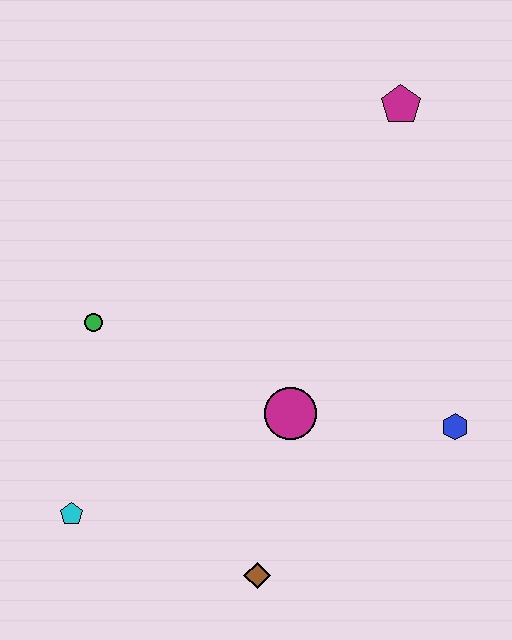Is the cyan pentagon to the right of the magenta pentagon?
No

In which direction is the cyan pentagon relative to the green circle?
The cyan pentagon is below the green circle.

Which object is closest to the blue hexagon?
The magenta circle is closest to the blue hexagon.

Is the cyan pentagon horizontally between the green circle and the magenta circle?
No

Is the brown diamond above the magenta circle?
No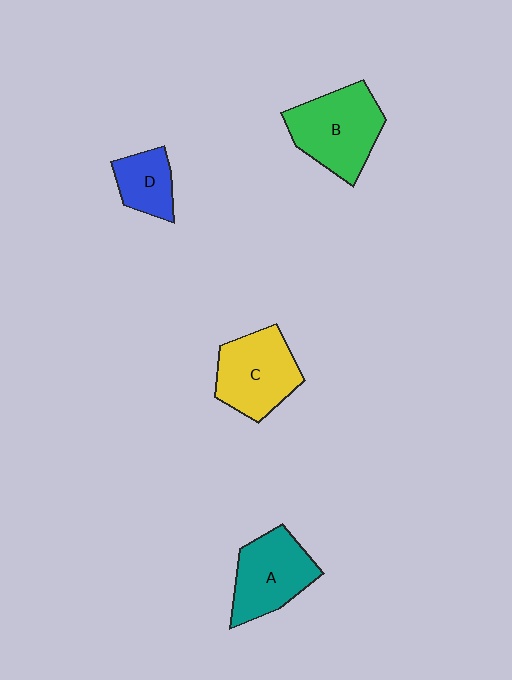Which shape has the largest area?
Shape B (green).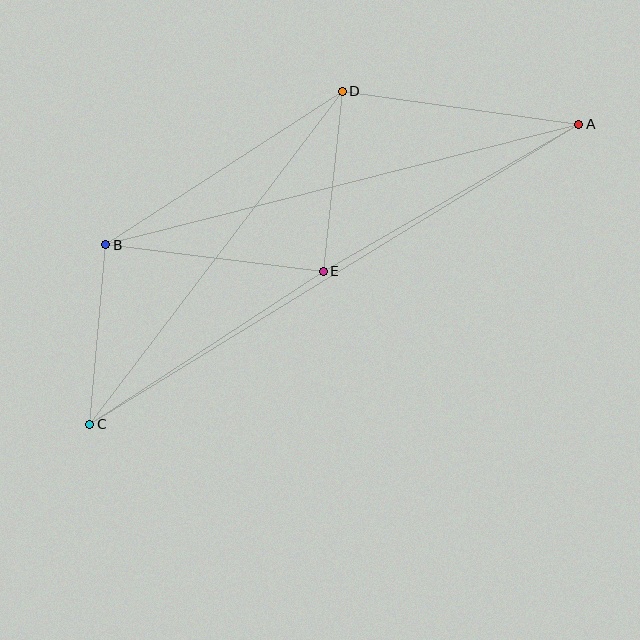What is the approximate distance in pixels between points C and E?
The distance between C and E is approximately 279 pixels.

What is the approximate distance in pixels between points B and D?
The distance between B and D is approximately 282 pixels.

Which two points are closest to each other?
Points B and C are closest to each other.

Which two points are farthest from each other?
Points A and C are farthest from each other.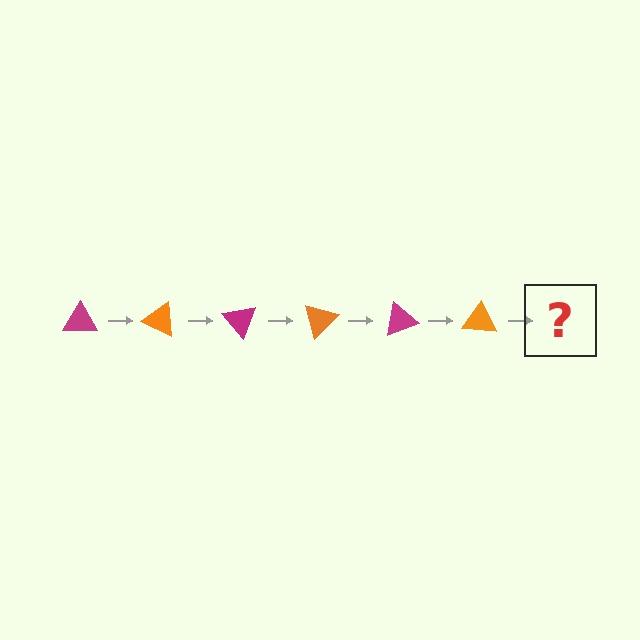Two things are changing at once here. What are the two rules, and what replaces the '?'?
The two rules are that it rotates 25 degrees each step and the color cycles through magenta and orange. The '?' should be a magenta triangle, rotated 150 degrees from the start.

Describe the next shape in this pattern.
It should be a magenta triangle, rotated 150 degrees from the start.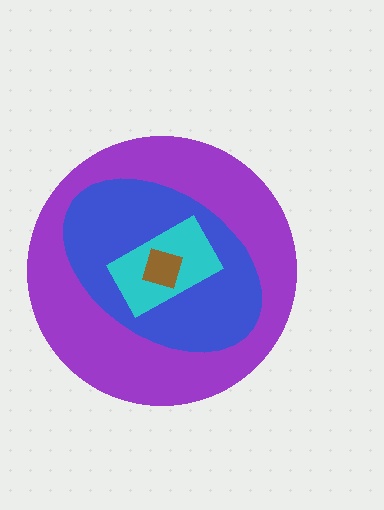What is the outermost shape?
The purple circle.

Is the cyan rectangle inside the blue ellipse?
Yes.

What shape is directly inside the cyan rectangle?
The brown square.